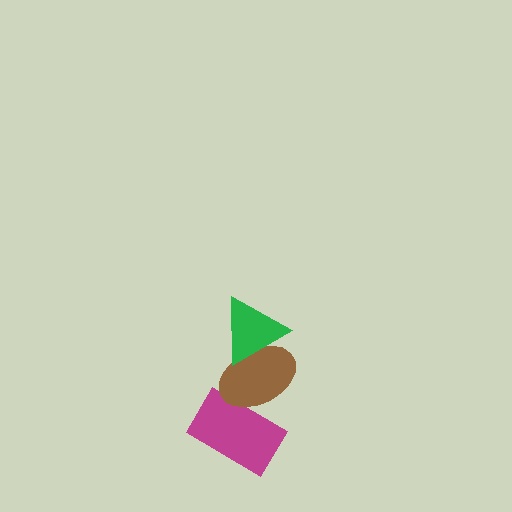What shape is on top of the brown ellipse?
The green triangle is on top of the brown ellipse.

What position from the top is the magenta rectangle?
The magenta rectangle is 3rd from the top.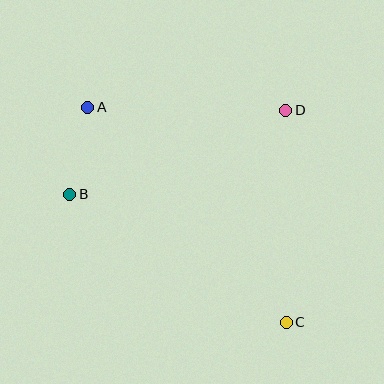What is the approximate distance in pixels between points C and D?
The distance between C and D is approximately 212 pixels.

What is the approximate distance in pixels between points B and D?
The distance between B and D is approximately 232 pixels.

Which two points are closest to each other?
Points A and B are closest to each other.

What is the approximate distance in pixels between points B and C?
The distance between B and C is approximately 252 pixels.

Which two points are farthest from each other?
Points A and C are farthest from each other.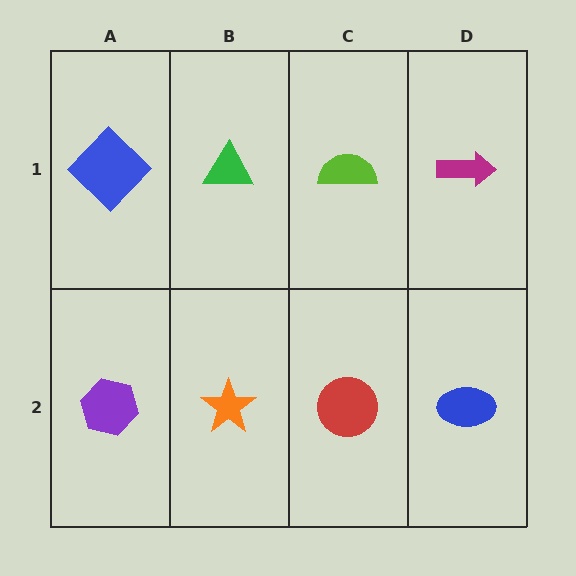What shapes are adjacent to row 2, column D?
A magenta arrow (row 1, column D), a red circle (row 2, column C).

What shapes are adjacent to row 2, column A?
A blue diamond (row 1, column A), an orange star (row 2, column B).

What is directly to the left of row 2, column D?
A red circle.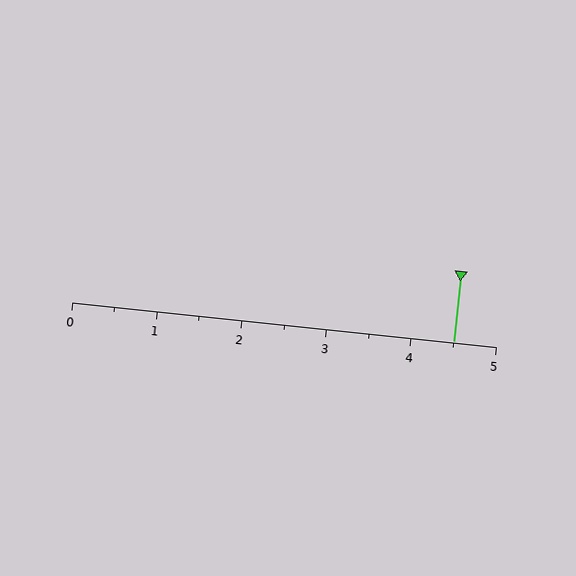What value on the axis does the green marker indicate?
The marker indicates approximately 4.5.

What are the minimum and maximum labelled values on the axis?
The axis runs from 0 to 5.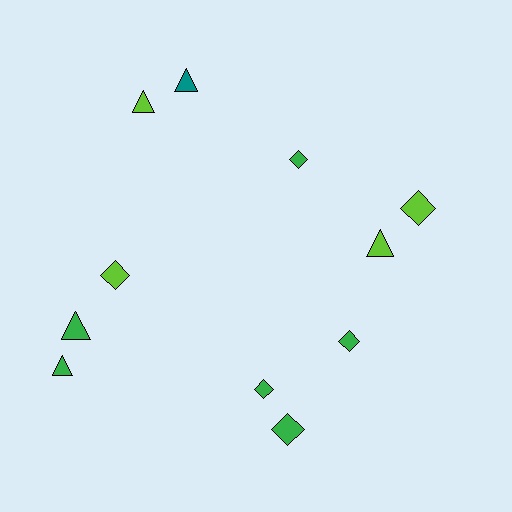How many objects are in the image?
There are 11 objects.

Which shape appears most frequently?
Diamond, with 6 objects.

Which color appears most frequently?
Green, with 6 objects.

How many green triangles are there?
There are 2 green triangles.